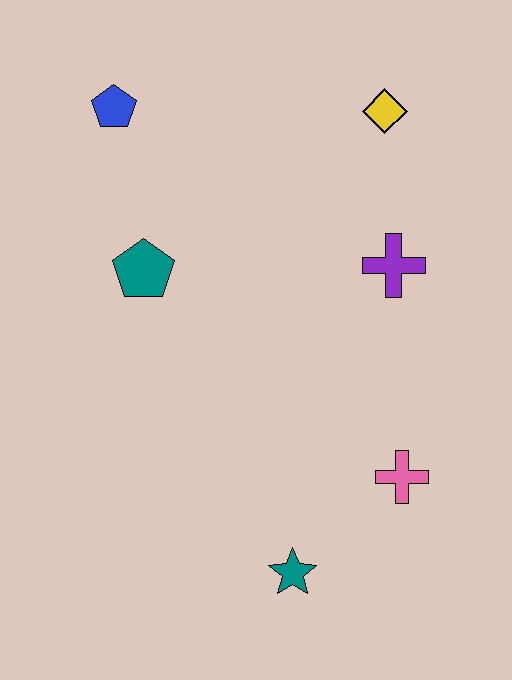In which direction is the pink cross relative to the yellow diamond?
The pink cross is below the yellow diamond.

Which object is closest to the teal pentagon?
The blue pentagon is closest to the teal pentagon.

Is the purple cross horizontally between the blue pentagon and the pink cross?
Yes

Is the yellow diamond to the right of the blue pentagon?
Yes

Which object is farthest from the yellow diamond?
The teal star is farthest from the yellow diamond.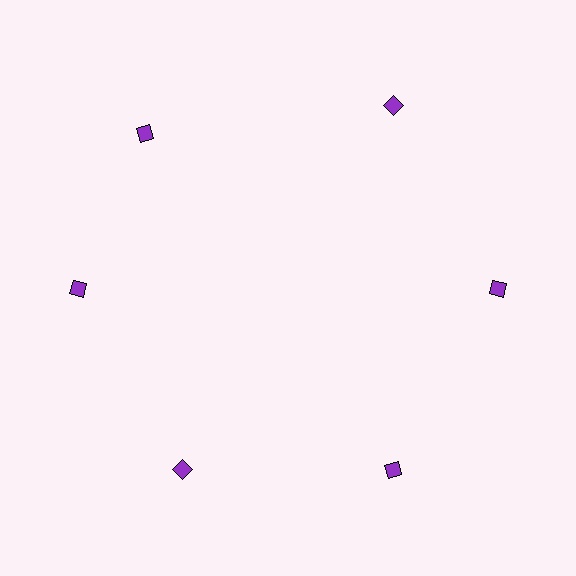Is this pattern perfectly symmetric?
No. The 6 purple diamonds are arranged in a ring, but one element near the 11 o'clock position is rotated out of alignment along the ring, breaking the 6-fold rotational symmetry.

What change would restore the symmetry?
The symmetry would be restored by rotating it back into even spacing with its neighbors so that all 6 diamonds sit at equal angles and equal distance from the center.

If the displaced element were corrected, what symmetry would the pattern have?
It would have 6-fold rotational symmetry — the pattern would map onto itself every 60 degrees.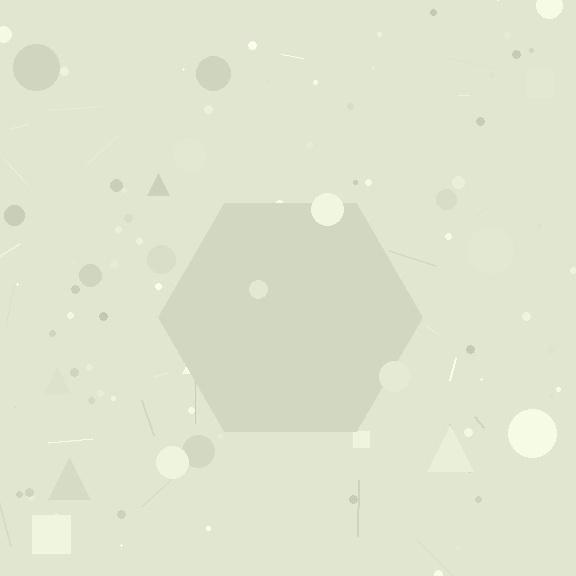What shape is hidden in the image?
A hexagon is hidden in the image.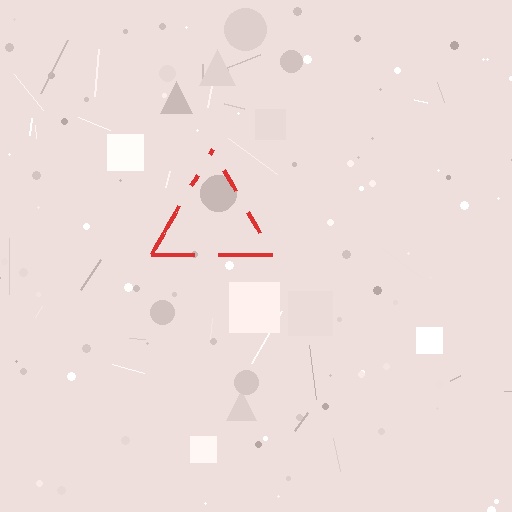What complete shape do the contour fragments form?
The contour fragments form a triangle.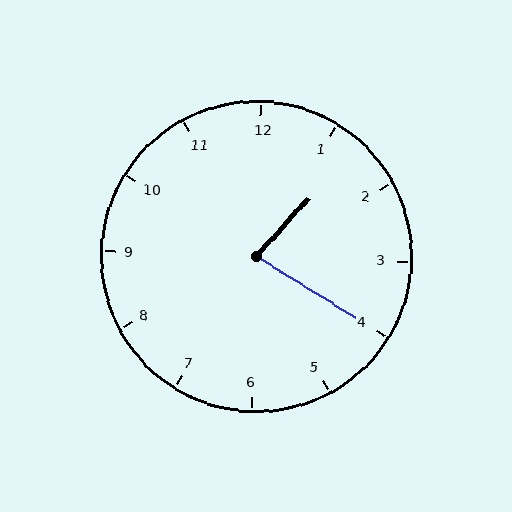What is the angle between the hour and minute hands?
Approximately 80 degrees.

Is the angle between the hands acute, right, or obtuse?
It is acute.